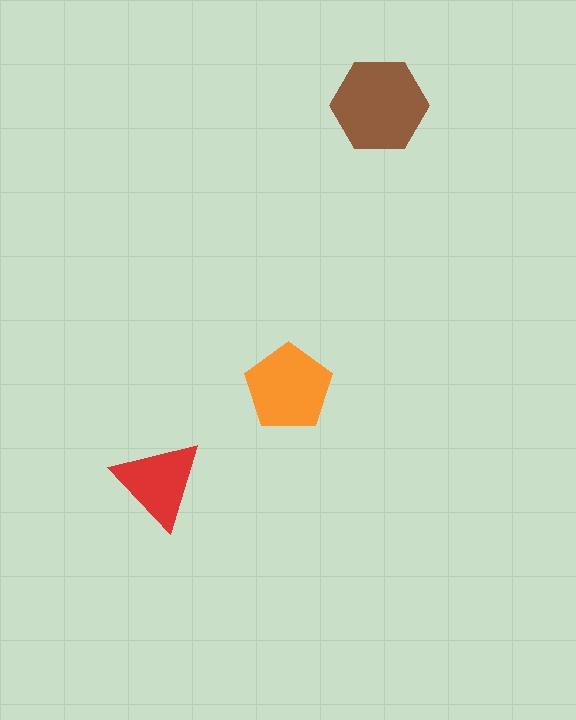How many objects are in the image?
There are 3 objects in the image.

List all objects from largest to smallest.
The brown hexagon, the orange pentagon, the red triangle.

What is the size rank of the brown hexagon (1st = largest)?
1st.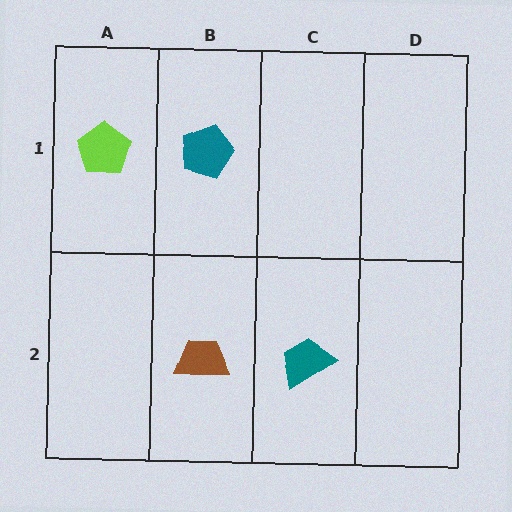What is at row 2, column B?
A brown trapezoid.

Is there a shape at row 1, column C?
No, that cell is empty.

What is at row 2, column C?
A teal trapezoid.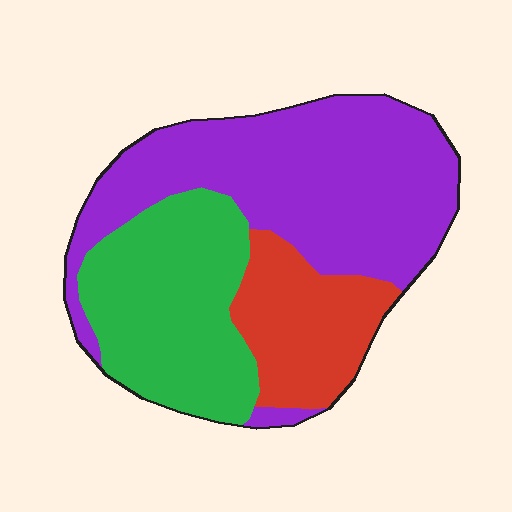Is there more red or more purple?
Purple.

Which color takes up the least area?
Red, at roughly 20%.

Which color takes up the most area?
Purple, at roughly 50%.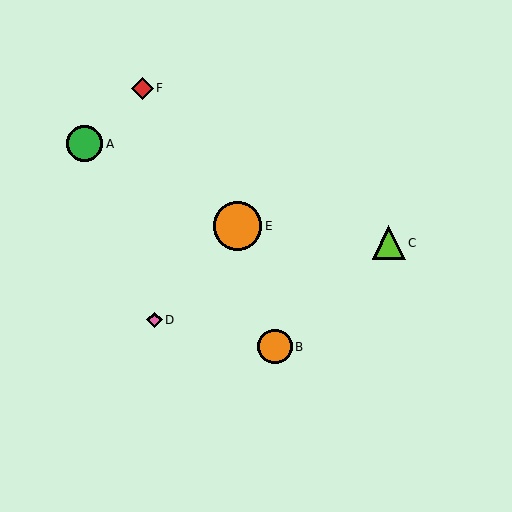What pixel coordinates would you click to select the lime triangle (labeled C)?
Click at (389, 243) to select the lime triangle C.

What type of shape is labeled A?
Shape A is a green circle.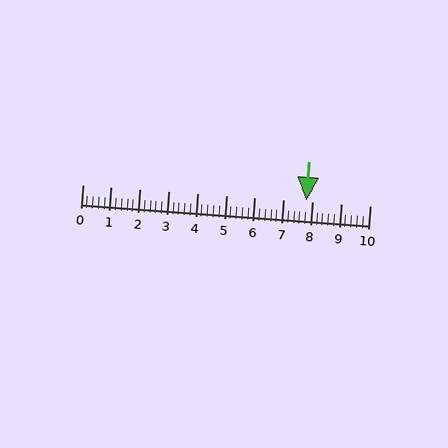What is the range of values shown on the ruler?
The ruler shows values from 0 to 10.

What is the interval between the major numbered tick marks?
The major tick marks are spaced 1 units apart.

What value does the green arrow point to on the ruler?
The green arrow points to approximately 7.8.